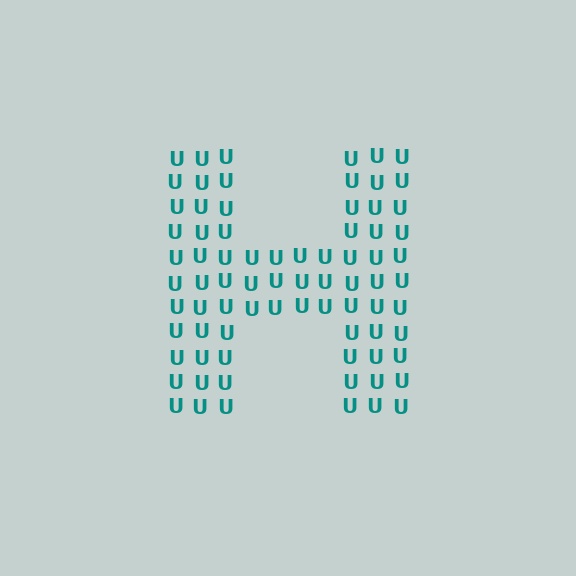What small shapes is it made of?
It is made of small letter U's.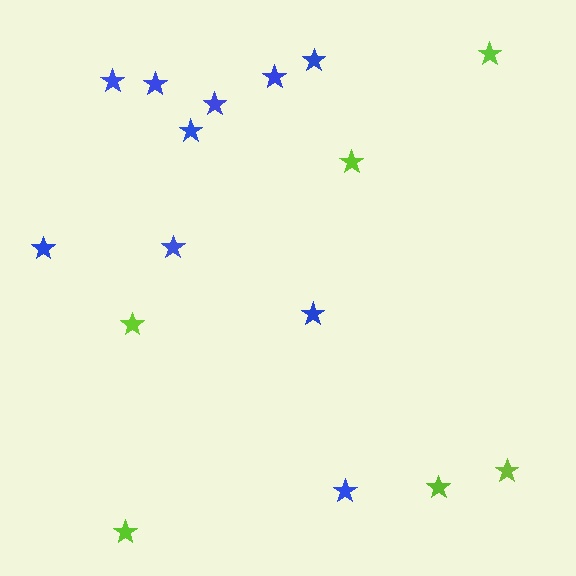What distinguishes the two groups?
There are 2 groups: one group of lime stars (6) and one group of blue stars (10).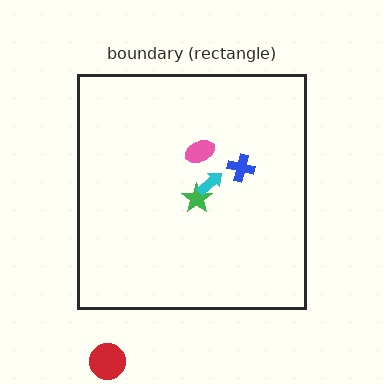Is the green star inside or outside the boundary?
Inside.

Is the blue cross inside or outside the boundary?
Inside.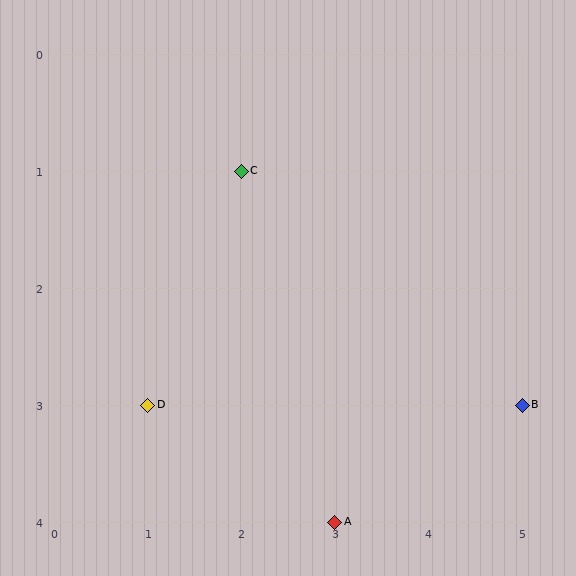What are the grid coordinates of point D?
Point D is at grid coordinates (1, 3).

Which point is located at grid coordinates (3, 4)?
Point A is at (3, 4).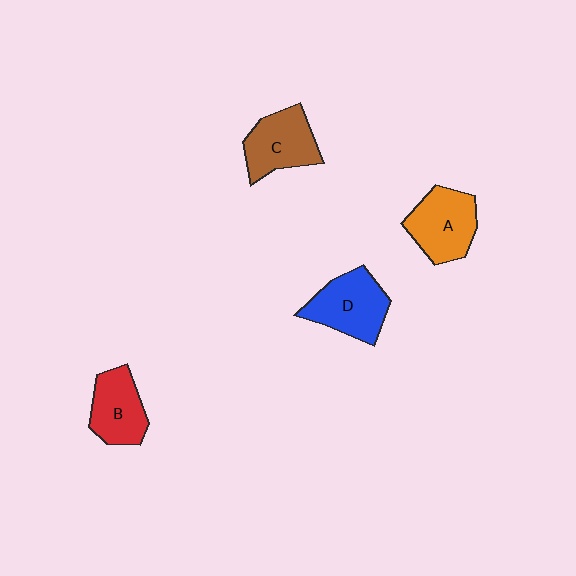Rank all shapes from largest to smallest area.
From largest to smallest: D (blue), A (orange), C (brown), B (red).